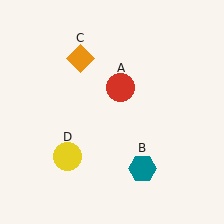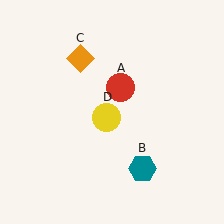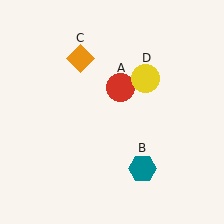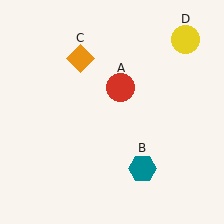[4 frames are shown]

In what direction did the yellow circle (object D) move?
The yellow circle (object D) moved up and to the right.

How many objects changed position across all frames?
1 object changed position: yellow circle (object D).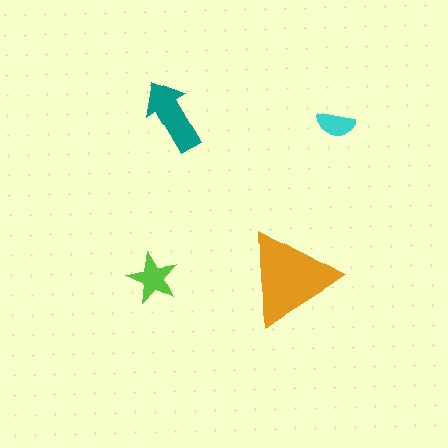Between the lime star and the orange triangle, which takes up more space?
The orange triangle.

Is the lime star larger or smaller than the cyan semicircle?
Larger.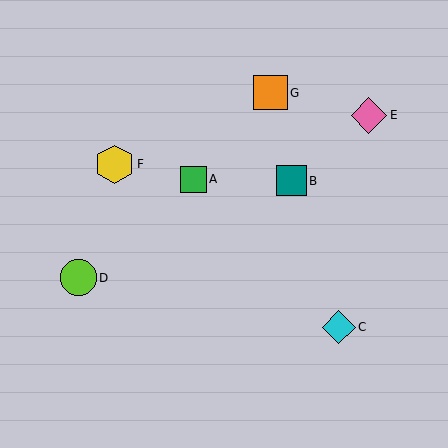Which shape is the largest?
The yellow hexagon (labeled F) is the largest.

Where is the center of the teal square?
The center of the teal square is at (291, 181).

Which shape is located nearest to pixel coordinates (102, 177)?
The yellow hexagon (labeled F) at (114, 164) is nearest to that location.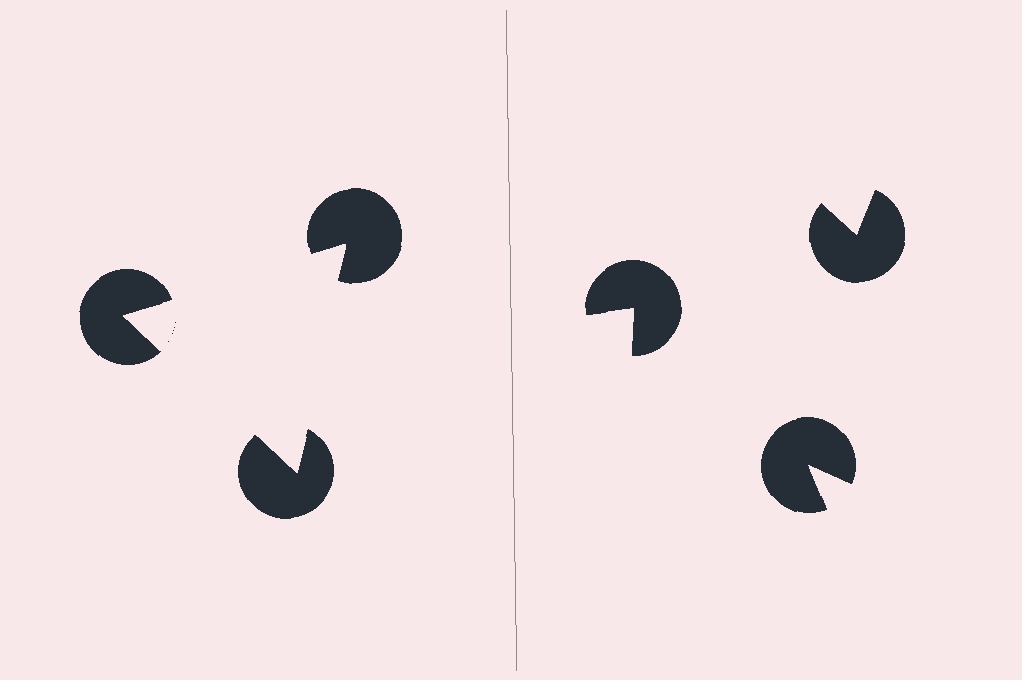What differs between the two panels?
The pac-man discs are positioned identically on both sides; only the wedge orientations differ. On the left they align to a triangle; on the right they are misaligned.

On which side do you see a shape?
An illusory triangle appears on the left side. On the right side the wedge cuts are rotated, so no coherent shape forms.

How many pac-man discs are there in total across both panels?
6 — 3 on each side.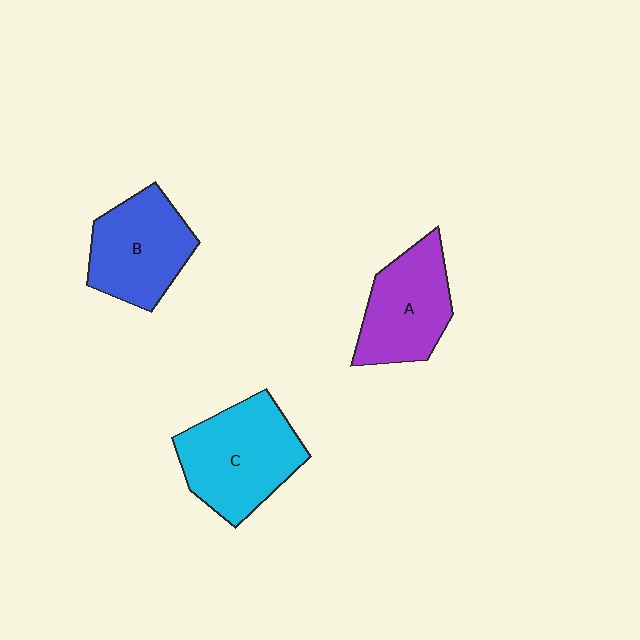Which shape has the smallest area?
Shape A (purple).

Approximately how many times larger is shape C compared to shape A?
Approximately 1.2 times.